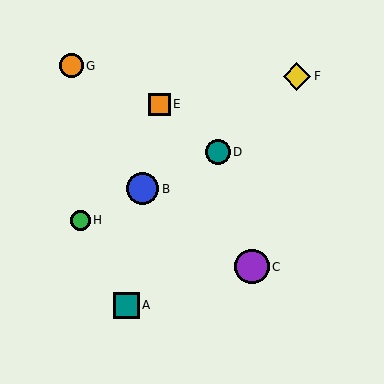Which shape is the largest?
The purple circle (labeled C) is the largest.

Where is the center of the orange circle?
The center of the orange circle is at (71, 66).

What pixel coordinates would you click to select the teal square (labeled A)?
Click at (126, 305) to select the teal square A.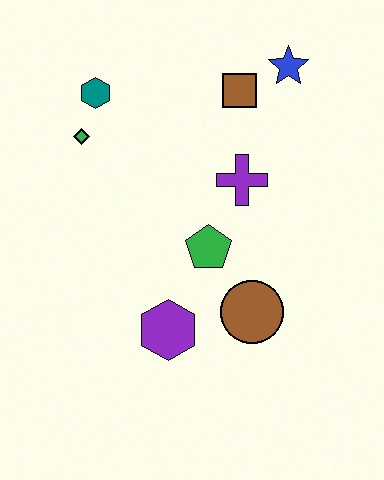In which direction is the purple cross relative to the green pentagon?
The purple cross is above the green pentagon.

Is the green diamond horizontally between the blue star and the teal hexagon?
No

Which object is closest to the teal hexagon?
The green diamond is closest to the teal hexagon.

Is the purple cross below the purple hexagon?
No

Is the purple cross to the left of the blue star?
Yes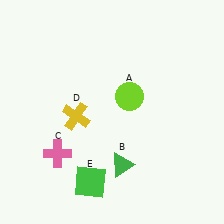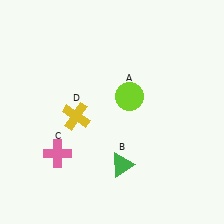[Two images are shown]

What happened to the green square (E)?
The green square (E) was removed in Image 2. It was in the bottom-left area of Image 1.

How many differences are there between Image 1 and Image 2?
There is 1 difference between the two images.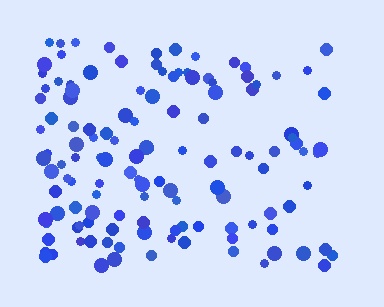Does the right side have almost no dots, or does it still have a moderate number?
Still a moderate number, just noticeably fewer than the left.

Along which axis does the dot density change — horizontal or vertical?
Horizontal.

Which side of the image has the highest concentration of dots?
The left.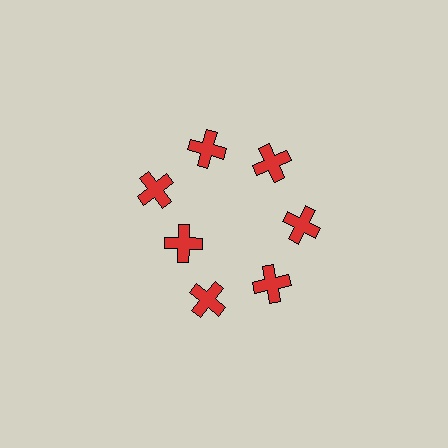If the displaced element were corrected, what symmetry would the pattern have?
It would have 7-fold rotational symmetry — the pattern would map onto itself every 51 degrees.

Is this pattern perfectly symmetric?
No. The 7 red crosses are arranged in a ring, but one element near the 8 o'clock position is pulled inward toward the center, breaking the 7-fold rotational symmetry.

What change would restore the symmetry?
The symmetry would be restored by moving it outward, back onto the ring so that all 7 crosses sit at equal angles and equal distance from the center.